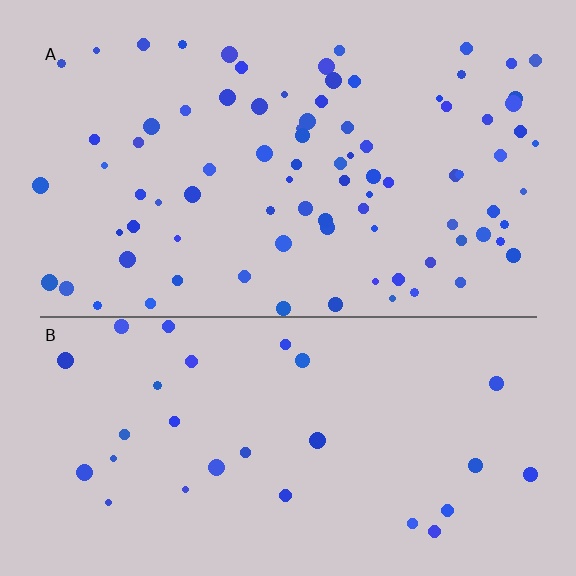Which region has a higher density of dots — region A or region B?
A (the top).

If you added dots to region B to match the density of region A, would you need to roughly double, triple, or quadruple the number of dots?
Approximately triple.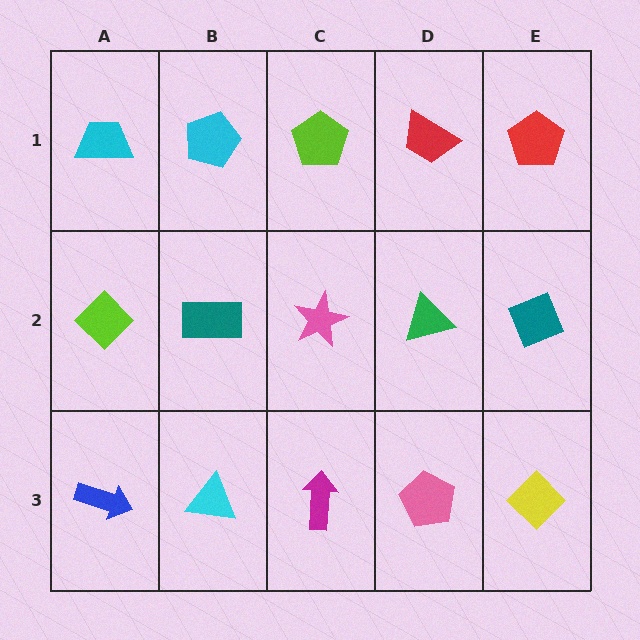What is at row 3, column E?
A yellow diamond.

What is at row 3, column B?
A cyan triangle.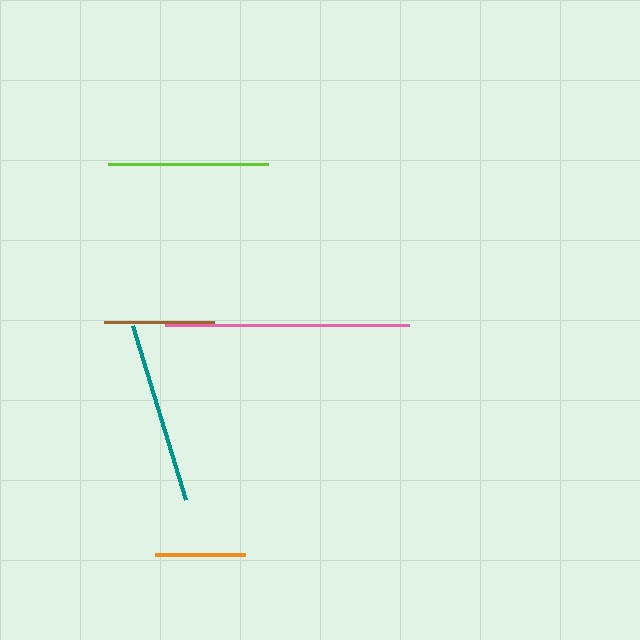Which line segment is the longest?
The pink line is the longest at approximately 244 pixels.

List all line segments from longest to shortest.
From longest to shortest: pink, teal, lime, brown, orange.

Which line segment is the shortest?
The orange line is the shortest at approximately 90 pixels.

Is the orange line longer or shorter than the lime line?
The lime line is longer than the orange line.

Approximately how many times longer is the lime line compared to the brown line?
The lime line is approximately 1.5 times the length of the brown line.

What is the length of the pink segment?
The pink segment is approximately 244 pixels long.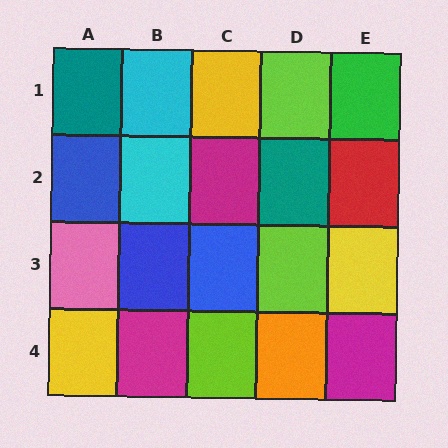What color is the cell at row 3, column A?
Pink.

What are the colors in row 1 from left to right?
Teal, cyan, yellow, lime, green.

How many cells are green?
1 cell is green.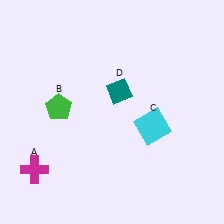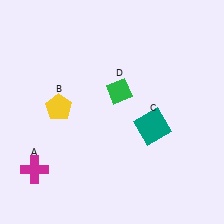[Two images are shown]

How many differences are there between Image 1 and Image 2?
There are 3 differences between the two images.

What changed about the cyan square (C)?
In Image 1, C is cyan. In Image 2, it changed to teal.